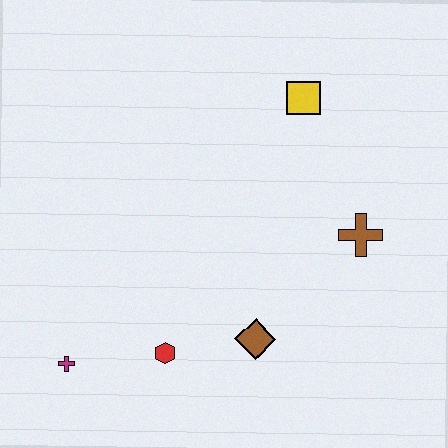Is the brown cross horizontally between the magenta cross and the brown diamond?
No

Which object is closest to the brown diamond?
The red hexagon is closest to the brown diamond.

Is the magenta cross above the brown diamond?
No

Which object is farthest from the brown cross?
The magenta cross is farthest from the brown cross.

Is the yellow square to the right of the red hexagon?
Yes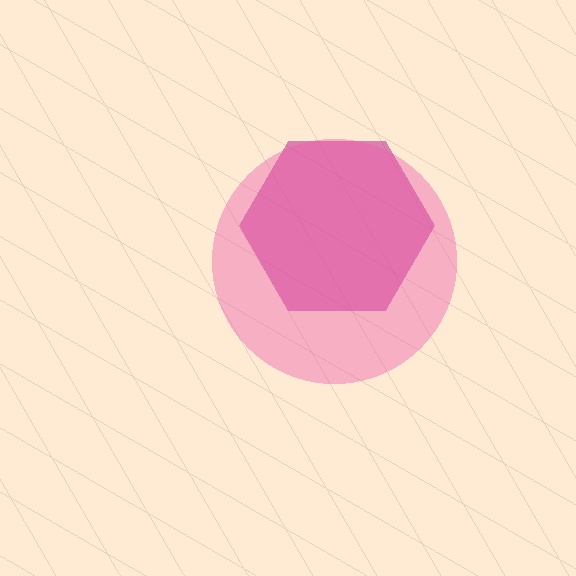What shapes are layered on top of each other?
The layered shapes are: a magenta hexagon, a pink circle.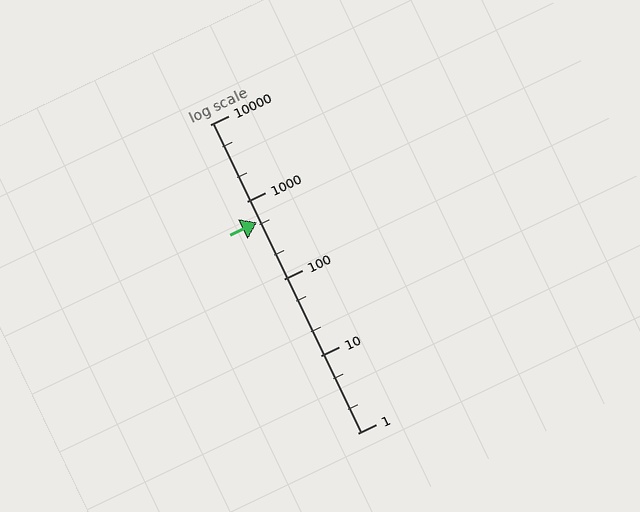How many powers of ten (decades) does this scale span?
The scale spans 4 decades, from 1 to 10000.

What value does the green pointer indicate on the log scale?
The pointer indicates approximately 540.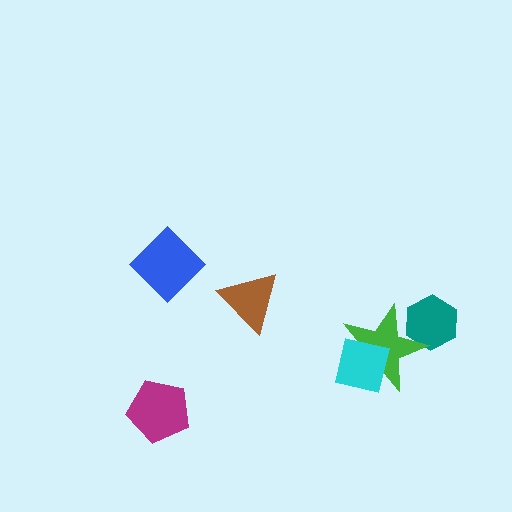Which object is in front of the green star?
The cyan square is in front of the green star.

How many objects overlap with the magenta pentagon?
0 objects overlap with the magenta pentagon.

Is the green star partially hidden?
Yes, it is partially covered by another shape.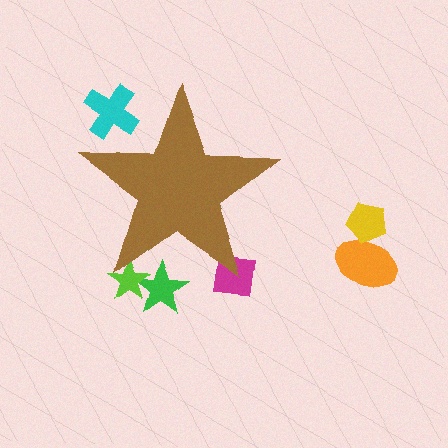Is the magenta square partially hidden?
Yes, the magenta square is partially hidden behind the brown star.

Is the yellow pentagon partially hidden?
No, the yellow pentagon is fully visible.